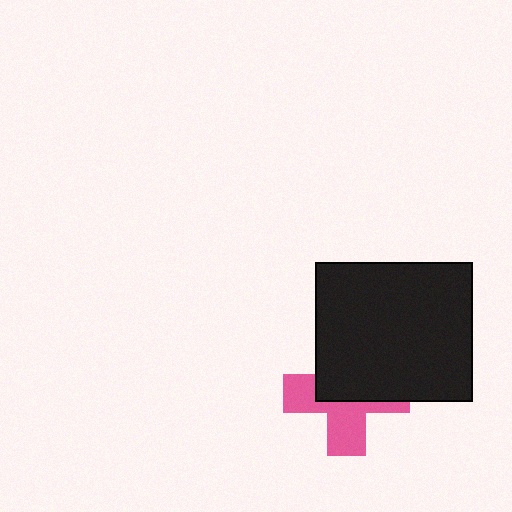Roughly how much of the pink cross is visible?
About half of it is visible (roughly 48%).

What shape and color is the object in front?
The object in front is a black rectangle.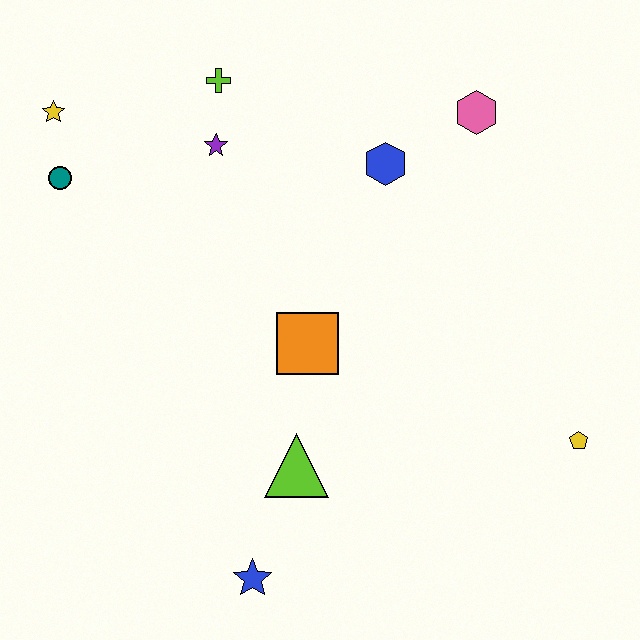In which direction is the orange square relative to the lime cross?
The orange square is below the lime cross.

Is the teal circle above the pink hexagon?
No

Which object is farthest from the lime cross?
The yellow pentagon is farthest from the lime cross.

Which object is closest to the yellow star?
The teal circle is closest to the yellow star.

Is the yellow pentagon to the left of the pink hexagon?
No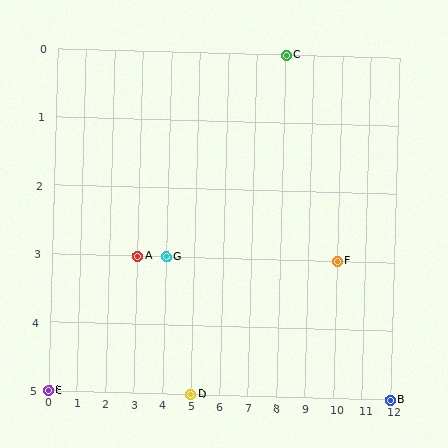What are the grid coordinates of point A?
Point A is at grid coordinates (3, 3).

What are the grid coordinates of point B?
Point B is at grid coordinates (12, 5).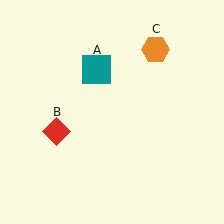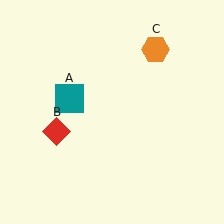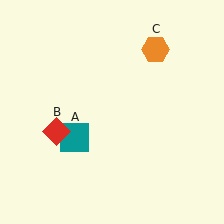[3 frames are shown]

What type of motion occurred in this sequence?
The teal square (object A) rotated counterclockwise around the center of the scene.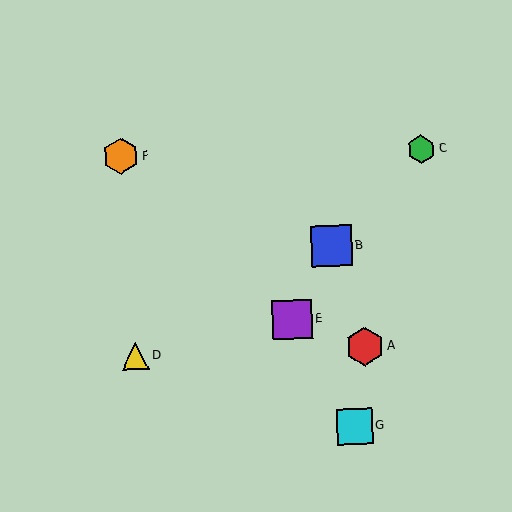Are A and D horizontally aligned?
Yes, both are at y≈347.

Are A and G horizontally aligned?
No, A is at y≈347 and G is at y≈426.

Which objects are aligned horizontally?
Objects A, D are aligned horizontally.